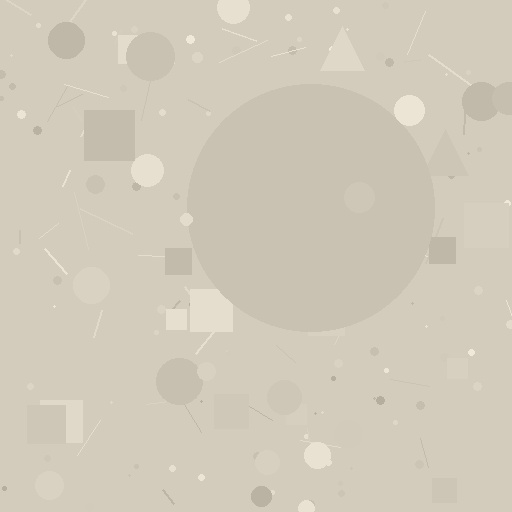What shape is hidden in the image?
A circle is hidden in the image.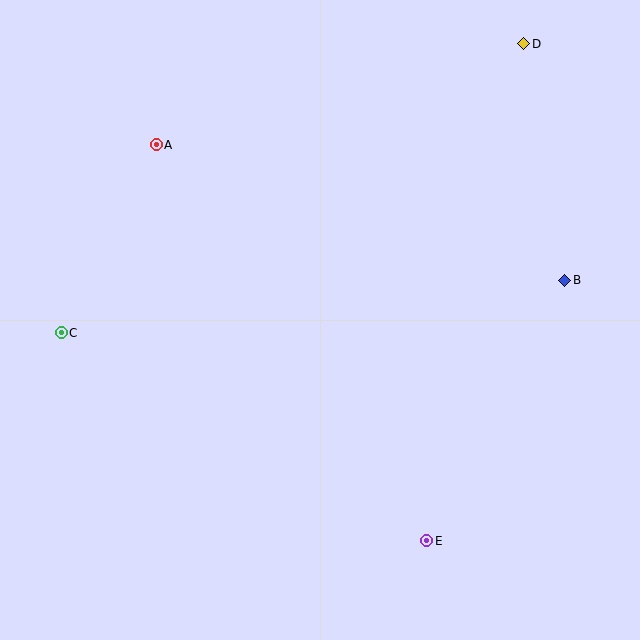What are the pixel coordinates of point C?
Point C is at (61, 333).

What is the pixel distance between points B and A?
The distance between B and A is 430 pixels.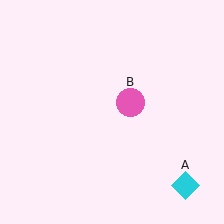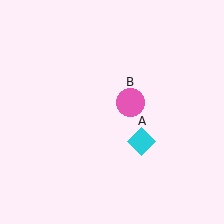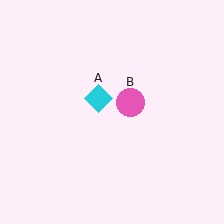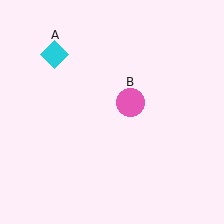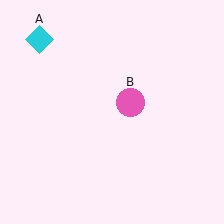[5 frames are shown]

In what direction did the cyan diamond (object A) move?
The cyan diamond (object A) moved up and to the left.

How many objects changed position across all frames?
1 object changed position: cyan diamond (object A).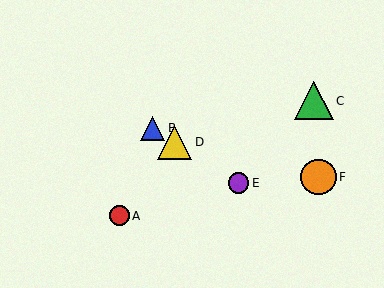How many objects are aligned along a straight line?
3 objects (B, D, E) are aligned along a straight line.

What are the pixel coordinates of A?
Object A is at (119, 216).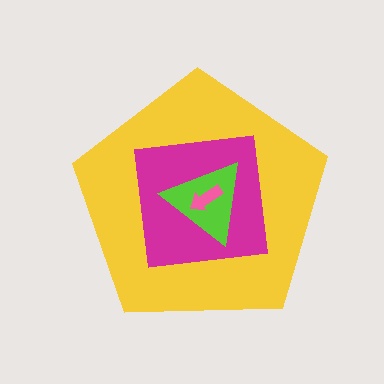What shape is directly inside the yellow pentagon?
The magenta square.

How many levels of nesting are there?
4.